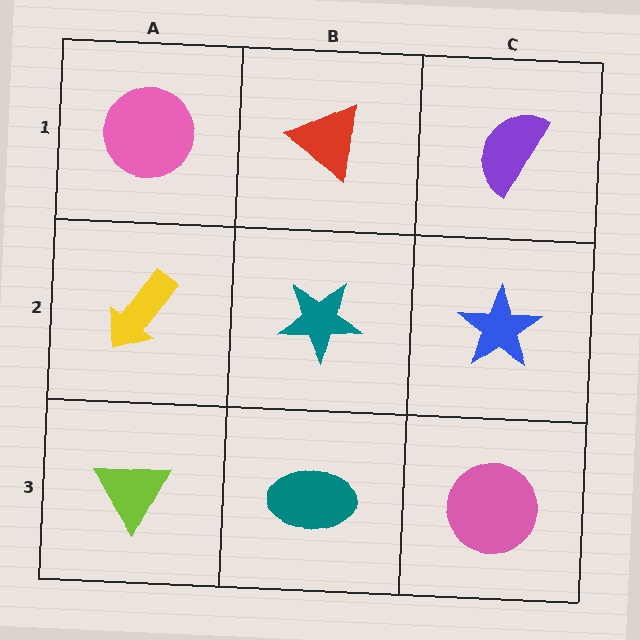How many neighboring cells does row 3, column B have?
3.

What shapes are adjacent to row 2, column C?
A purple semicircle (row 1, column C), a pink circle (row 3, column C), a teal star (row 2, column B).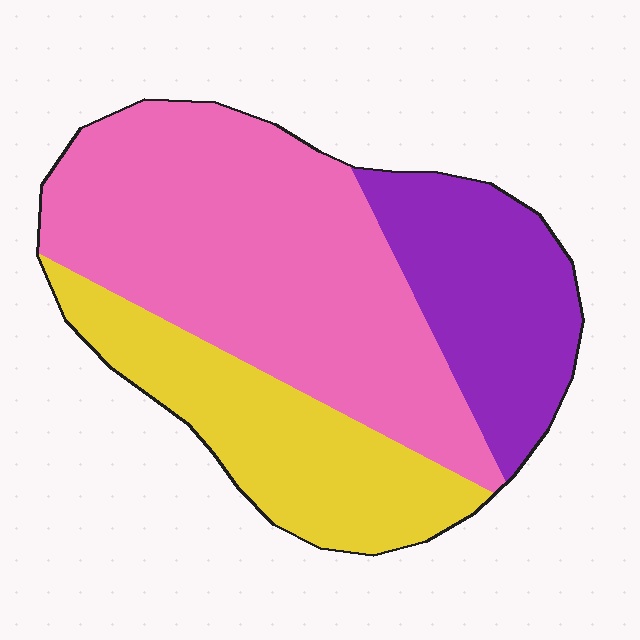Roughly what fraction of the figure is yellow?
Yellow takes up about one quarter (1/4) of the figure.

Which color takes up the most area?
Pink, at roughly 50%.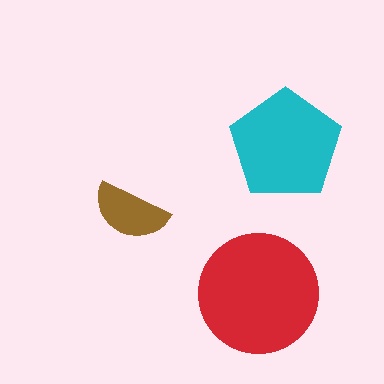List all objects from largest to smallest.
The red circle, the cyan pentagon, the brown semicircle.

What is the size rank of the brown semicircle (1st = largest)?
3rd.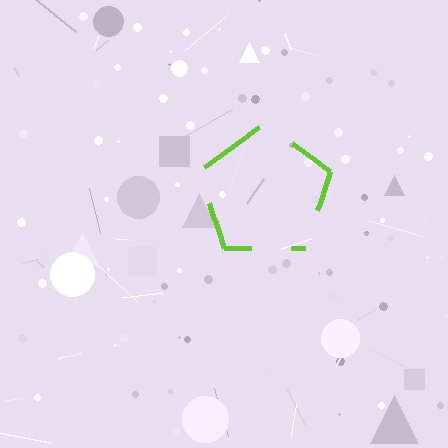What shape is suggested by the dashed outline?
The dashed outline suggests a pentagon.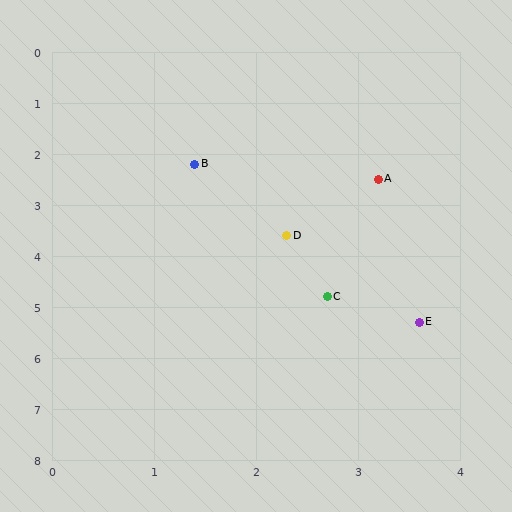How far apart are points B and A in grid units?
Points B and A are about 1.8 grid units apart.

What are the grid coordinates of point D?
Point D is at approximately (2.3, 3.6).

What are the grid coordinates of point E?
Point E is at approximately (3.6, 5.3).